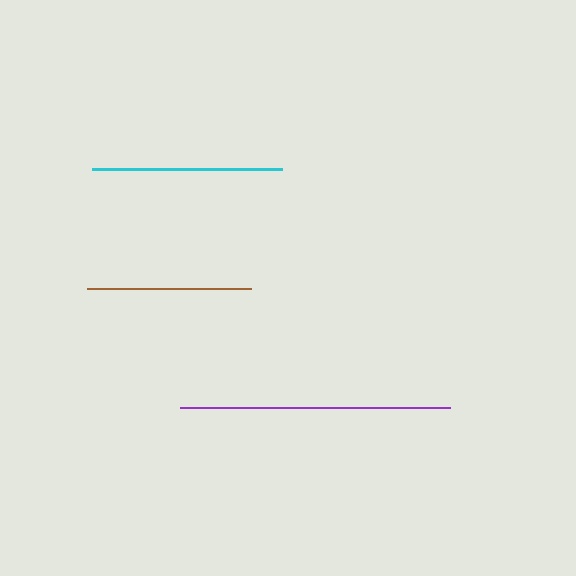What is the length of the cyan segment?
The cyan segment is approximately 190 pixels long.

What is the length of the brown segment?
The brown segment is approximately 164 pixels long.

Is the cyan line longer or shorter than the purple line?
The purple line is longer than the cyan line.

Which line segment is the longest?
The purple line is the longest at approximately 269 pixels.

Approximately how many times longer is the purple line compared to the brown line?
The purple line is approximately 1.6 times the length of the brown line.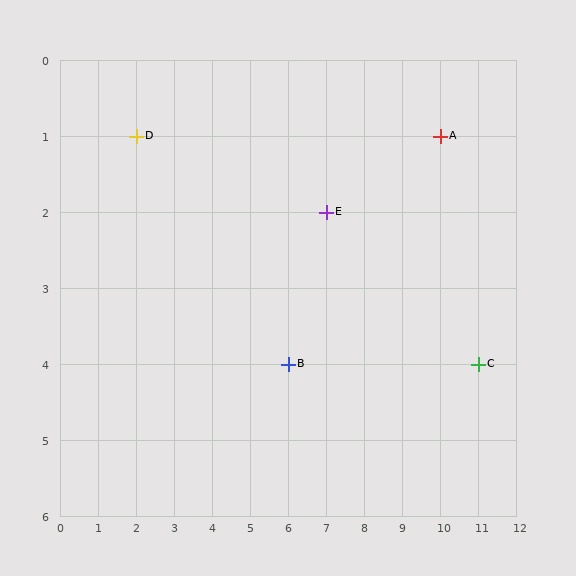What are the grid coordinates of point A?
Point A is at grid coordinates (10, 1).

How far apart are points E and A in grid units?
Points E and A are 3 columns and 1 row apart (about 3.2 grid units diagonally).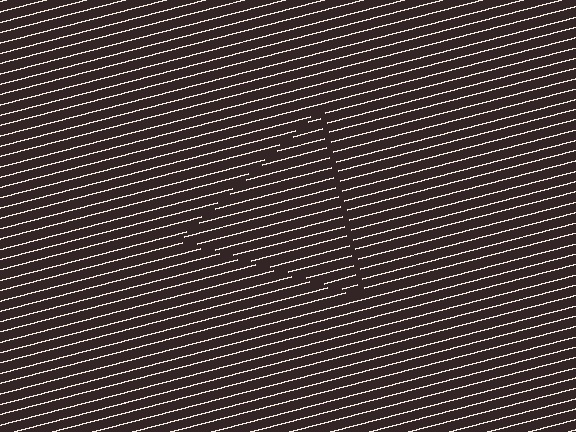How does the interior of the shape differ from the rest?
The interior of the shape contains the same grating, shifted by half a period — the contour is defined by the phase discontinuity where line-ends from the inner and outer gratings abut.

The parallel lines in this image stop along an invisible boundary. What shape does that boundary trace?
An illusory triangle. The interior of the shape contains the same grating, shifted by half a period — the contour is defined by the phase discontinuity where line-ends from the inner and outer gratings abut.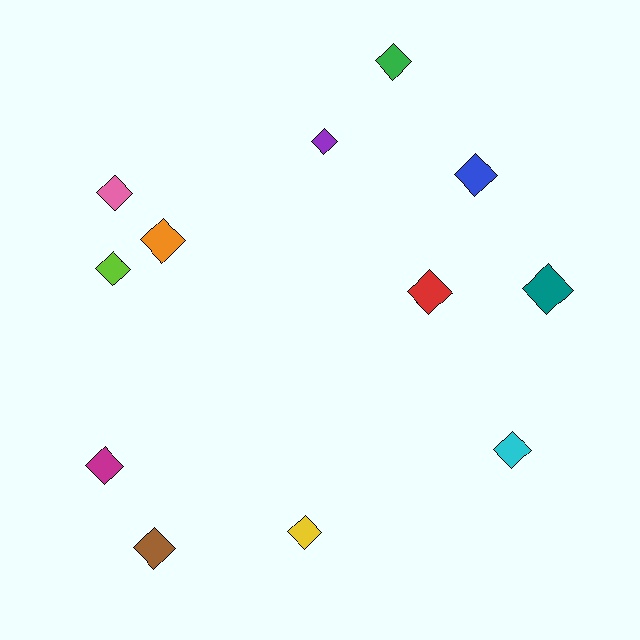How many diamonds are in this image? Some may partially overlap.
There are 12 diamonds.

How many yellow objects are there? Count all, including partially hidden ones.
There is 1 yellow object.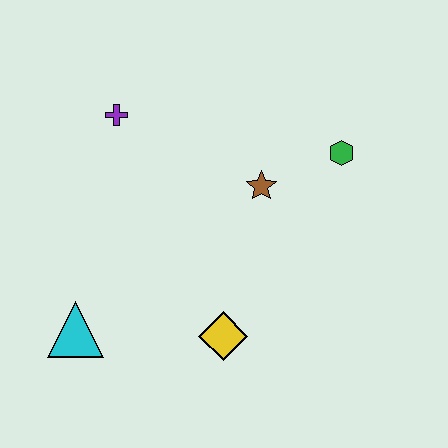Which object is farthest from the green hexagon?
The cyan triangle is farthest from the green hexagon.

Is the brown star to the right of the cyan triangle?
Yes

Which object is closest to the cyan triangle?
The yellow diamond is closest to the cyan triangle.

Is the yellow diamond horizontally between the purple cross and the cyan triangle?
No